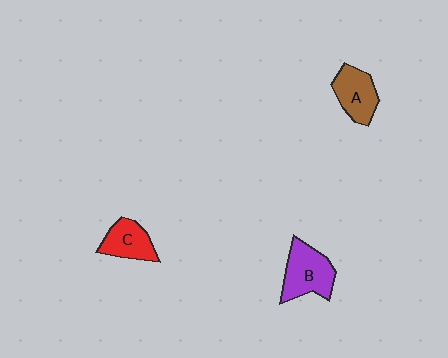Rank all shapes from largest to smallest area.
From largest to smallest: B (purple), A (brown), C (red).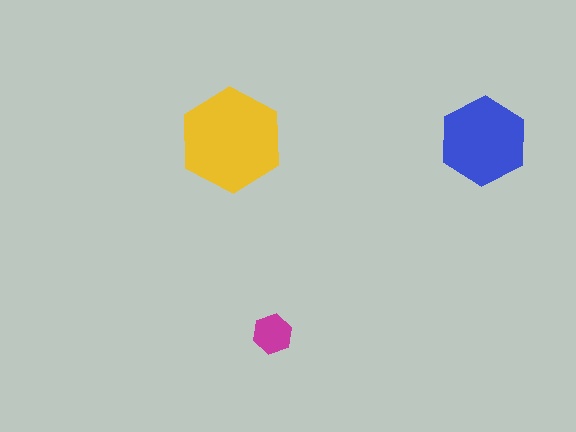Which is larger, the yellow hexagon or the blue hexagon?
The yellow one.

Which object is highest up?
The yellow hexagon is topmost.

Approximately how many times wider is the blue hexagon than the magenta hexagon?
About 2 times wider.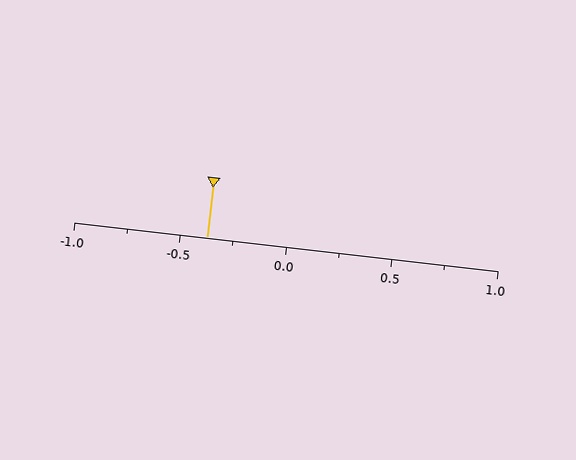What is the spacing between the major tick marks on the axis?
The major ticks are spaced 0.5 apart.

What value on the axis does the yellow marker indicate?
The marker indicates approximately -0.38.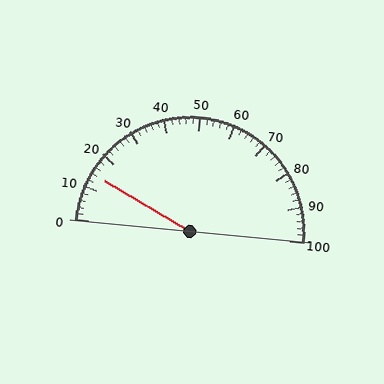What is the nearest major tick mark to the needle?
The nearest major tick mark is 10.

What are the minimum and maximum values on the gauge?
The gauge ranges from 0 to 100.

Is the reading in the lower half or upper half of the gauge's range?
The reading is in the lower half of the range (0 to 100).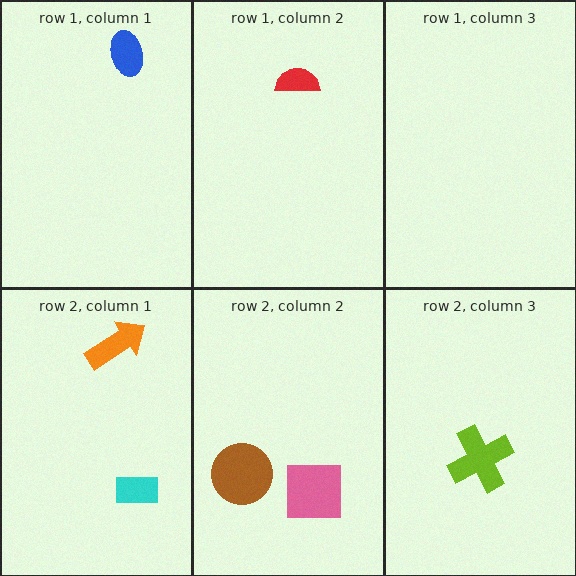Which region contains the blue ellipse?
The row 1, column 1 region.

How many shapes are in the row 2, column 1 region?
2.